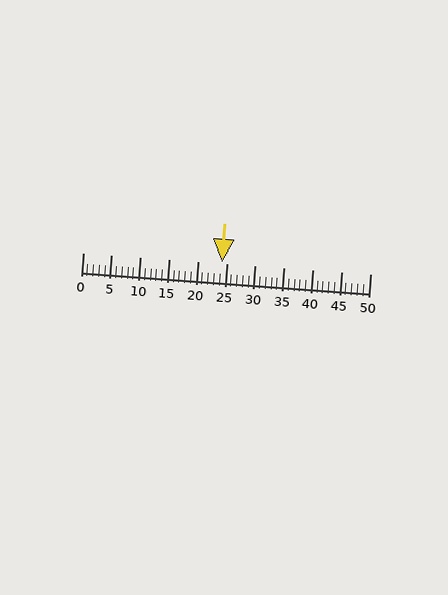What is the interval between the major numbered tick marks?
The major tick marks are spaced 5 units apart.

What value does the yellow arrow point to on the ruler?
The yellow arrow points to approximately 24.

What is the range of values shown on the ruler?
The ruler shows values from 0 to 50.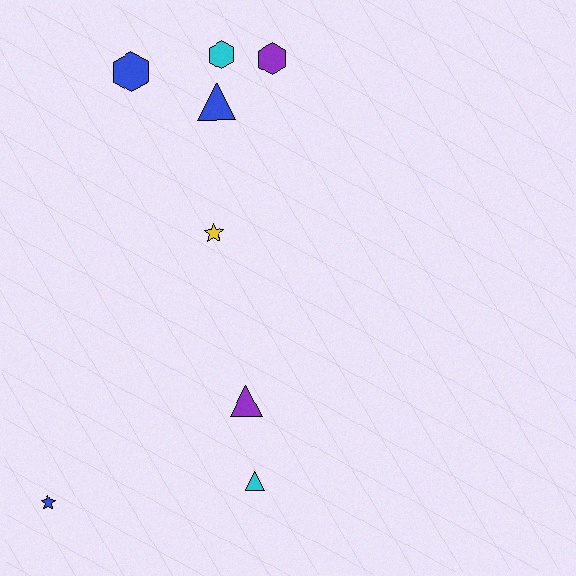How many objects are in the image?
There are 8 objects.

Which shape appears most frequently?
Triangle, with 3 objects.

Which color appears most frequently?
Blue, with 3 objects.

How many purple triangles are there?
There is 1 purple triangle.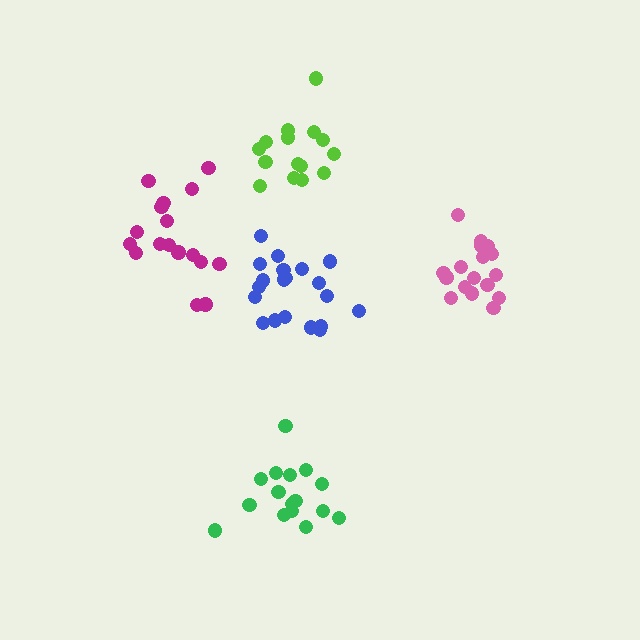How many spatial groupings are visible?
There are 5 spatial groupings.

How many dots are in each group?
Group 1: 16 dots, Group 2: 17 dots, Group 3: 15 dots, Group 4: 18 dots, Group 5: 20 dots (86 total).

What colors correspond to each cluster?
The clusters are colored: green, magenta, lime, pink, blue.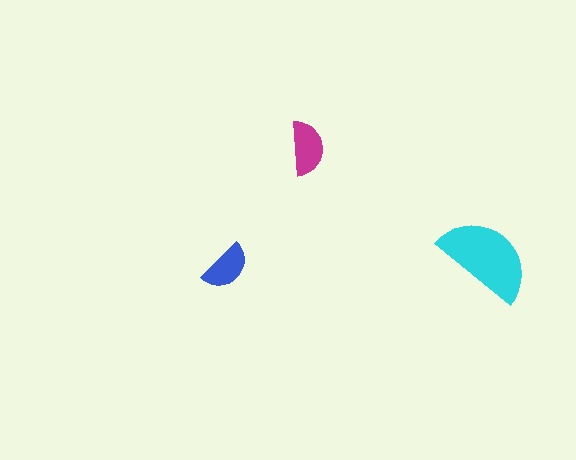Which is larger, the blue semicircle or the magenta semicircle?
The magenta one.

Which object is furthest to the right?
The cyan semicircle is rightmost.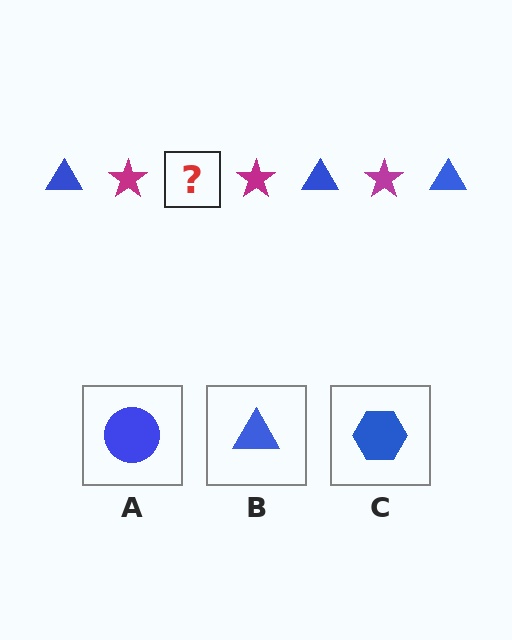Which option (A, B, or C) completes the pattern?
B.